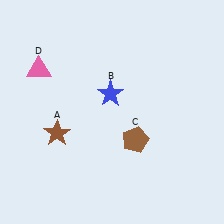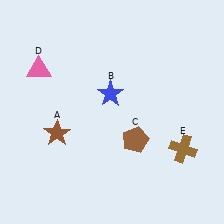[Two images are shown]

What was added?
A brown cross (E) was added in Image 2.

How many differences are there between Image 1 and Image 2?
There is 1 difference between the two images.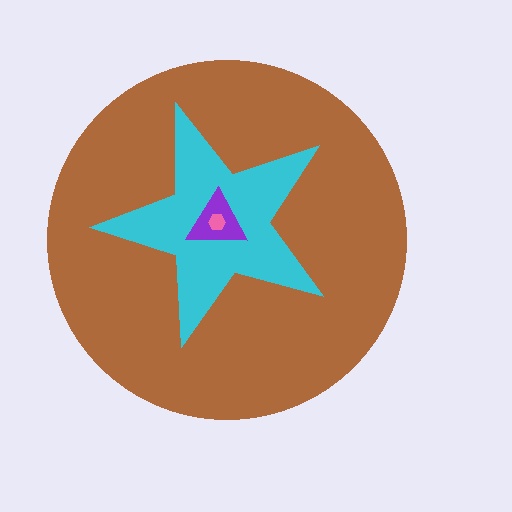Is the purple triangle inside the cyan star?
Yes.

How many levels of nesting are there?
4.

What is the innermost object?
The pink hexagon.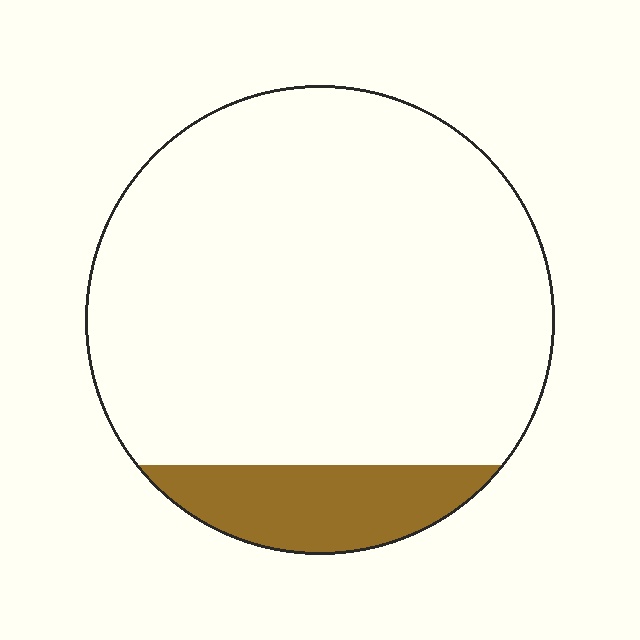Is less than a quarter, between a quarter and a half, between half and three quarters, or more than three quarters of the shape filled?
Less than a quarter.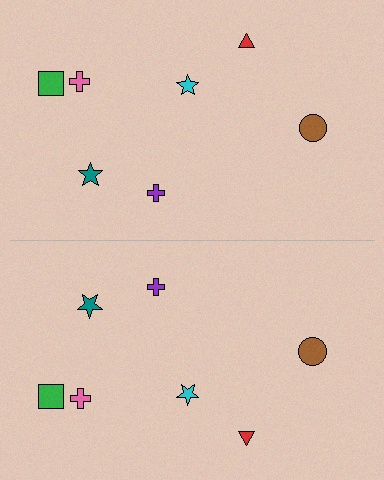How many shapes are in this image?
There are 14 shapes in this image.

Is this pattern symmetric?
Yes, this pattern has bilateral (reflection) symmetry.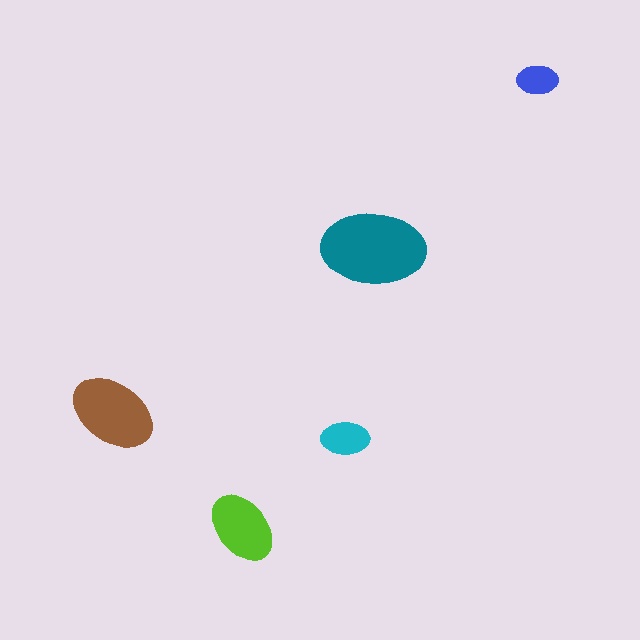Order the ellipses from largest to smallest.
the teal one, the brown one, the lime one, the cyan one, the blue one.